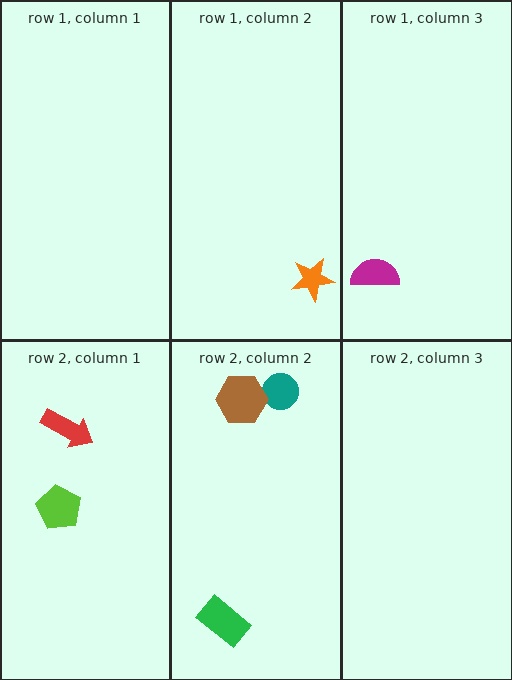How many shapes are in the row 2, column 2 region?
3.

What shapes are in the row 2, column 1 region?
The lime pentagon, the red arrow.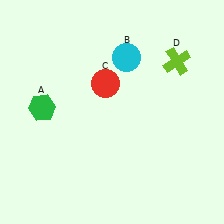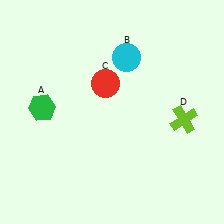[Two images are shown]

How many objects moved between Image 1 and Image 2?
1 object moved between the two images.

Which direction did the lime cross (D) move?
The lime cross (D) moved down.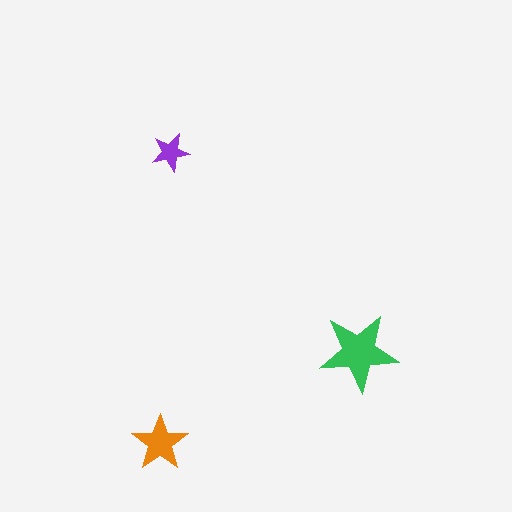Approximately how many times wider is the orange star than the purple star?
About 1.5 times wider.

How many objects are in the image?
There are 3 objects in the image.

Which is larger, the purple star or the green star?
The green one.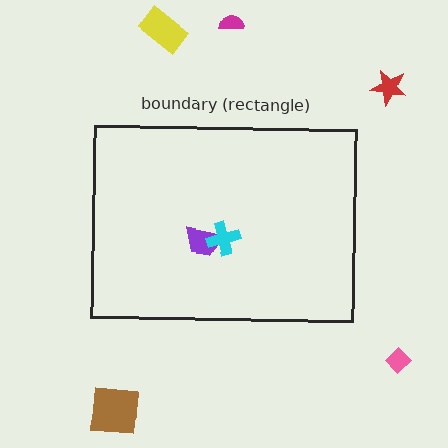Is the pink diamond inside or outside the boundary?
Outside.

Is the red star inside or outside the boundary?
Outside.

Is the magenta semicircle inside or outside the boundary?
Outside.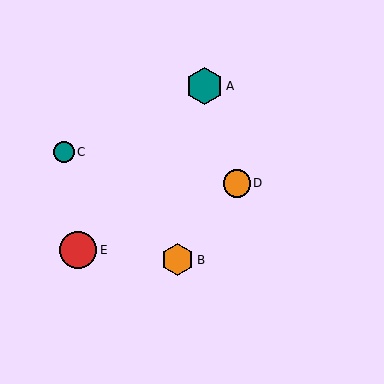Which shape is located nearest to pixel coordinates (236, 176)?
The orange circle (labeled D) at (237, 183) is nearest to that location.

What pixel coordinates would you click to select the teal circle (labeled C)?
Click at (64, 152) to select the teal circle C.